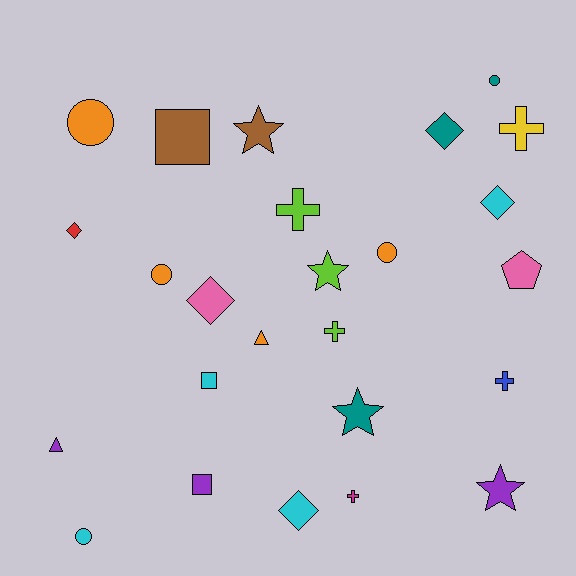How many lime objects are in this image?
There are 3 lime objects.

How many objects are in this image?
There are 25 objects.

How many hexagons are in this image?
There are no hexagons.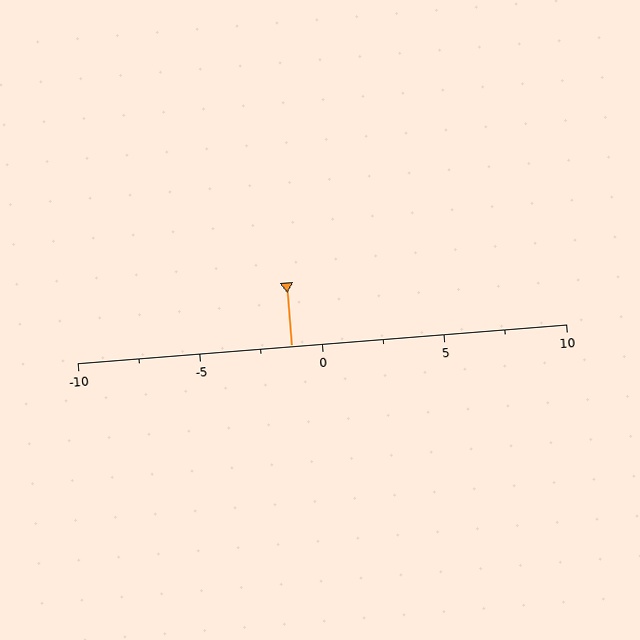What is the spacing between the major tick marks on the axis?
The major ticks are spaced 5 apart.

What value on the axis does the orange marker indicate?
The marker indicates approximately -1.2.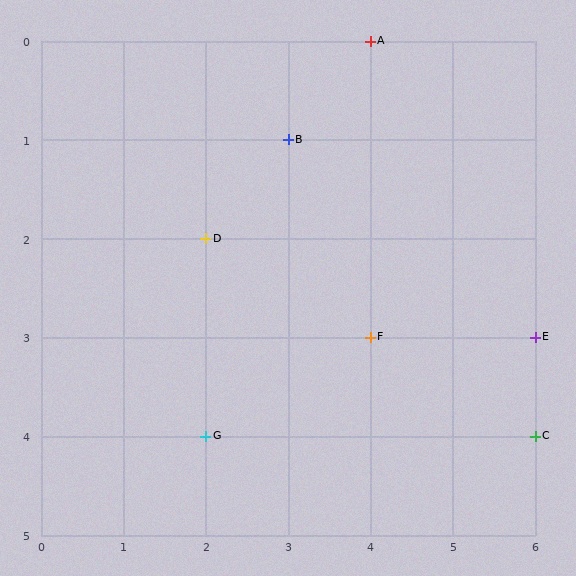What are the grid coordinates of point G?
Point G is at grid coordinates (2, 4).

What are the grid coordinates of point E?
Point E is at grid coordinates (6, 3).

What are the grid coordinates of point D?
Point D is at grid coordinates (2, 2).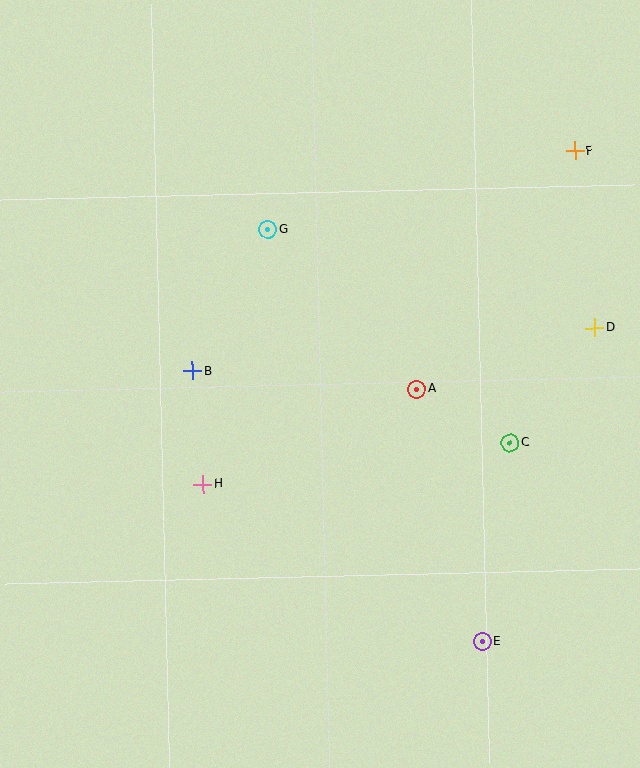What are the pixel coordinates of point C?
Point C is at (510, 443).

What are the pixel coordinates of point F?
Point F is at (575, 151).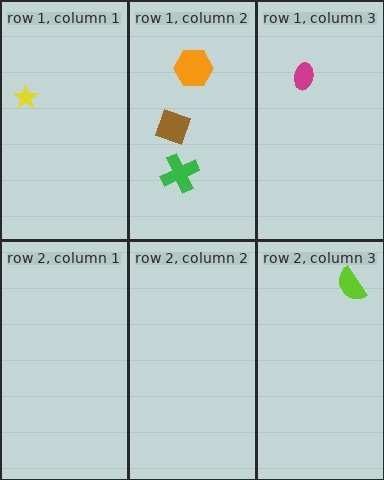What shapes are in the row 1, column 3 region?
The magenta ellipse.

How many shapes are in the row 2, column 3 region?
1.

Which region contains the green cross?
The row 1, column 2 region.